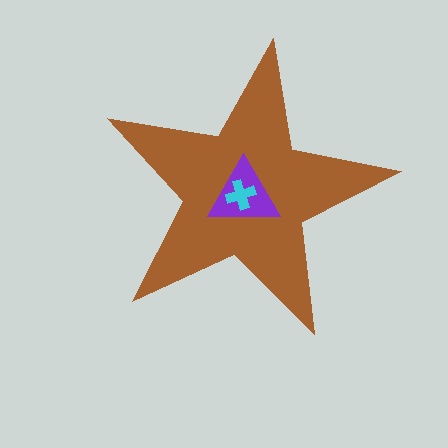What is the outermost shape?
The brown star.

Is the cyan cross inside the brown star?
Yes.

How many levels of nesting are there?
3.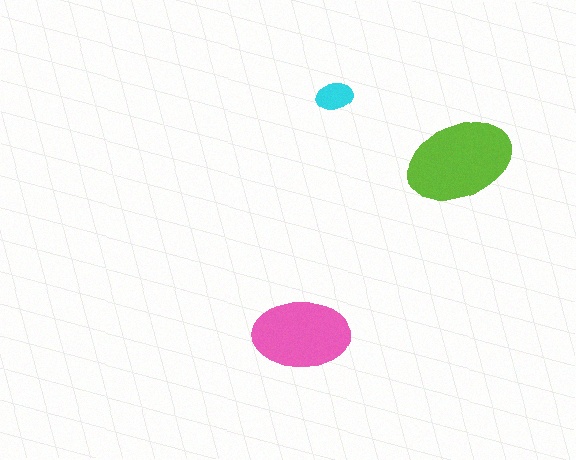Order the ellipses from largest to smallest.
the lime one, the pink one, the cyan one.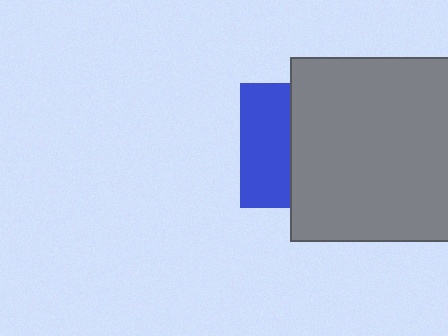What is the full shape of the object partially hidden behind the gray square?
The partially hidden object is a blue square.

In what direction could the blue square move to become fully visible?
The blue square could move left. That would shift it out from behind the gray square entirely.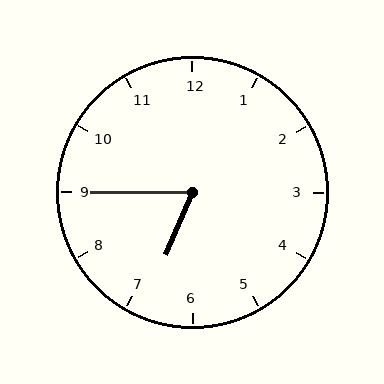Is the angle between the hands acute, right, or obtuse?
It is acute.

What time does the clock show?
6:45.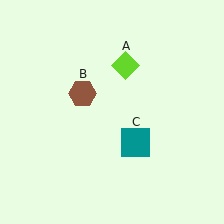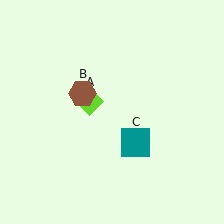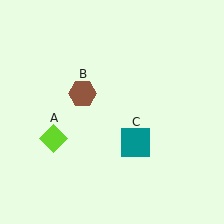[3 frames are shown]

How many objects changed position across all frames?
1 object changed position: lime diamond (object A).